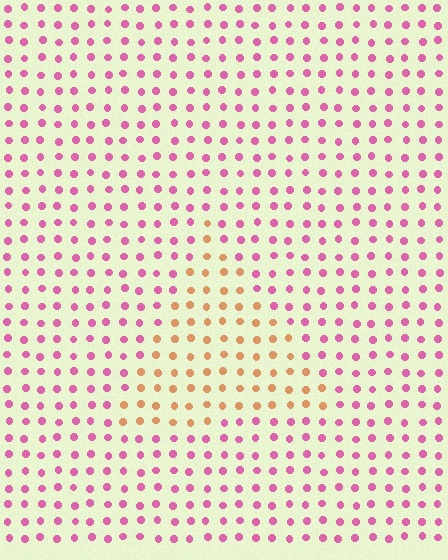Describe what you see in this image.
The image is filled with small pink elements in a uniform arrangement. A triangle-shaped region is visible where the elements are tinted to a slightly different hue, forming a subtle color boundary.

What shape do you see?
I see a triangle.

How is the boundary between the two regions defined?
The boundary is defined purely by a slight shift in hue (about 60 degrees). Spacing, size, and orientation are identical on both sides.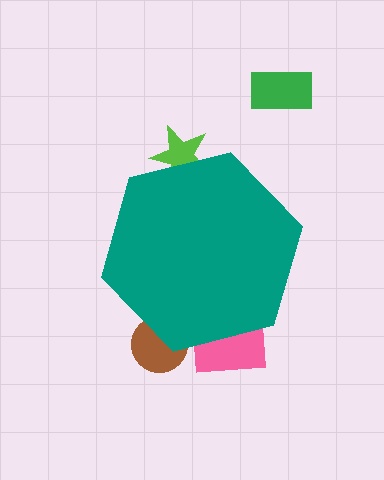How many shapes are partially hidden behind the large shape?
3 shapes are partially hidden.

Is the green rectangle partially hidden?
No, the green rectangle is fully visible.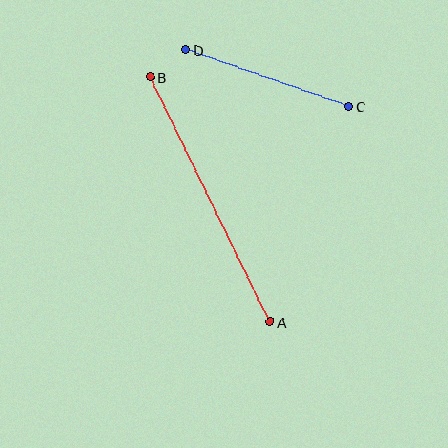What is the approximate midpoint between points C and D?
The midpoint is at approximately (267, 78) pixels.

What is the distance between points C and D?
The distance is approximately 172 pixels.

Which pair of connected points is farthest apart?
Points A and B are farthest apart.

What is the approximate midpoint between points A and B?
The midpoint is at approximately (210, 200) pixels.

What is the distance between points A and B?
The distance is approximately 273 pixels.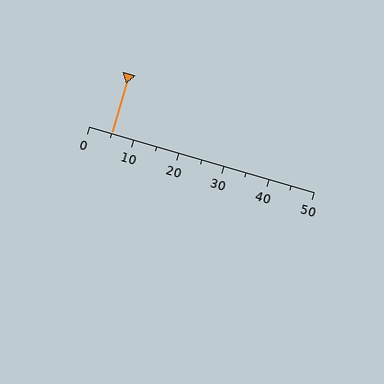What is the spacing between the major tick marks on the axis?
The major ticks are spaced 10 apart.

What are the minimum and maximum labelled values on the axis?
The axis runs from 0 to 50.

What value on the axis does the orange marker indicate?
The marker indicates approximately 5.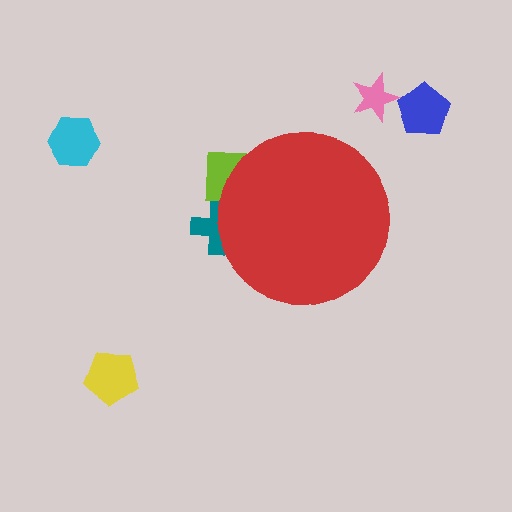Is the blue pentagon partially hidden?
No, the blue pentagon is fully visible.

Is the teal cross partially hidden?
Yes, the teal cross is partially hidden behind the red circle.